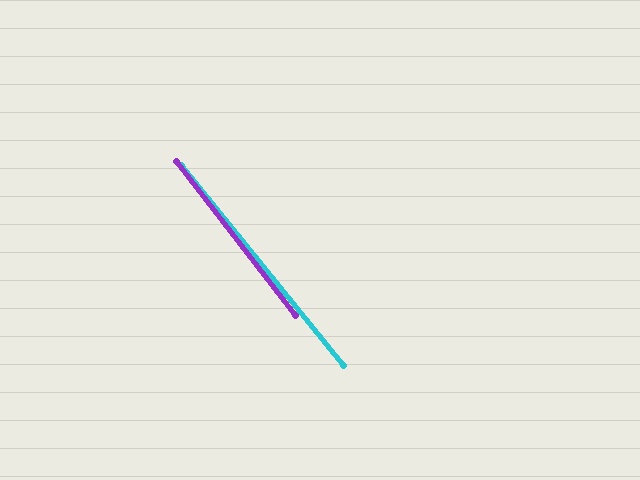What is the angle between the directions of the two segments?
Approximately 1 degree.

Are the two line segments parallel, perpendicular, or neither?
Parallel — their directions differ by only 1.1°.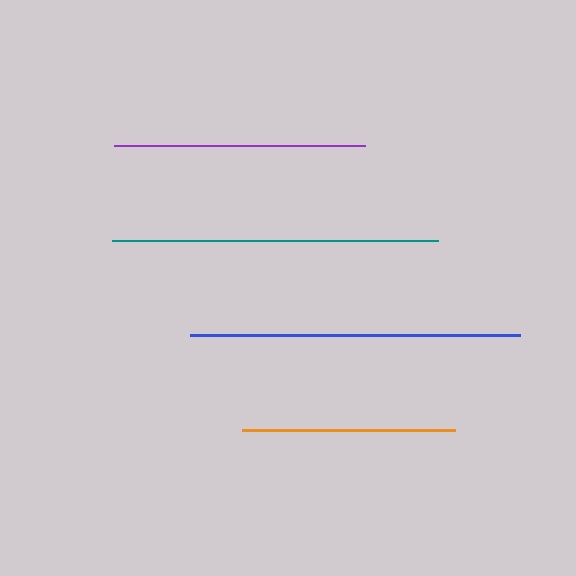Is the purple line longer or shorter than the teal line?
The teal line is longer than the purple line.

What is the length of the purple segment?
The purple segment is approximately 251 pixels long.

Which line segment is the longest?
The blue line is the longest at approximately 330 pixels.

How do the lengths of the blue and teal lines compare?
The blue and teal lines are approximately the same length.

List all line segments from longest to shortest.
From longest to shortest: blue, teal, purple, orange.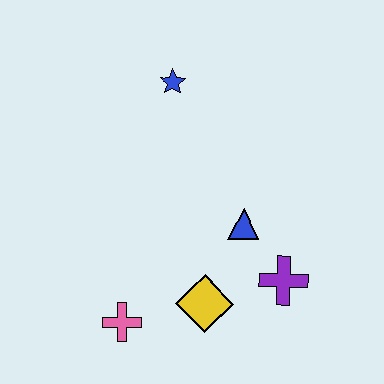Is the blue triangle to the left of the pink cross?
No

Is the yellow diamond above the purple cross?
No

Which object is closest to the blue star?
The blue triangle is closest to the blue star.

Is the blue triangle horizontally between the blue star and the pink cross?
No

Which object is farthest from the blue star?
The pink cross is farthest from the blue star.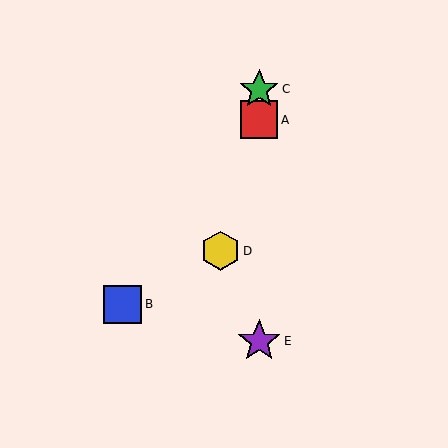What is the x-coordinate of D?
Object D is at x≈220.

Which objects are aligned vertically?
Objects A, C, E are aligned vertically.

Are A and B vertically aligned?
No, A is at x≈259 and B is at x≈123.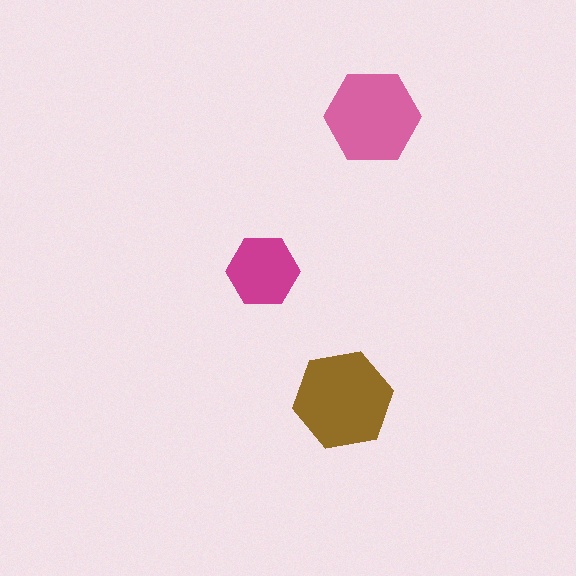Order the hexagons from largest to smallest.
the brown one, the pink one, the magenta one.